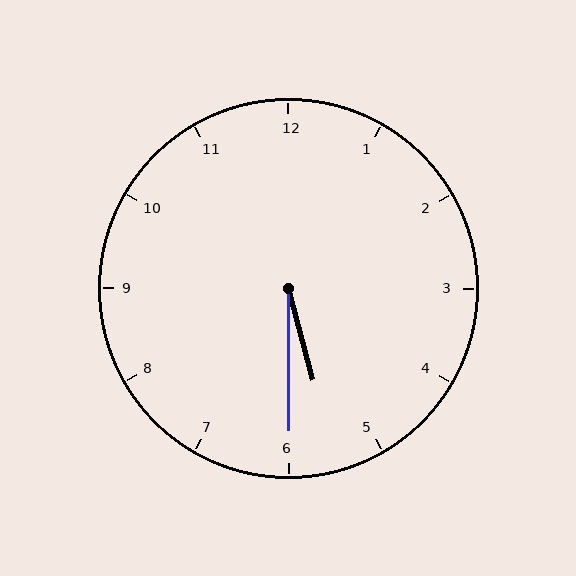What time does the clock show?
5:30.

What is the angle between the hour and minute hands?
Approximately 15 degrees.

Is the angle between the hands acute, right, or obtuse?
It is acute.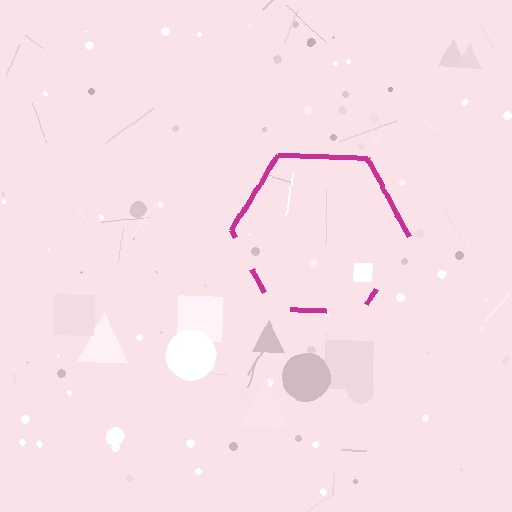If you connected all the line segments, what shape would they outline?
They would outline a hexagon.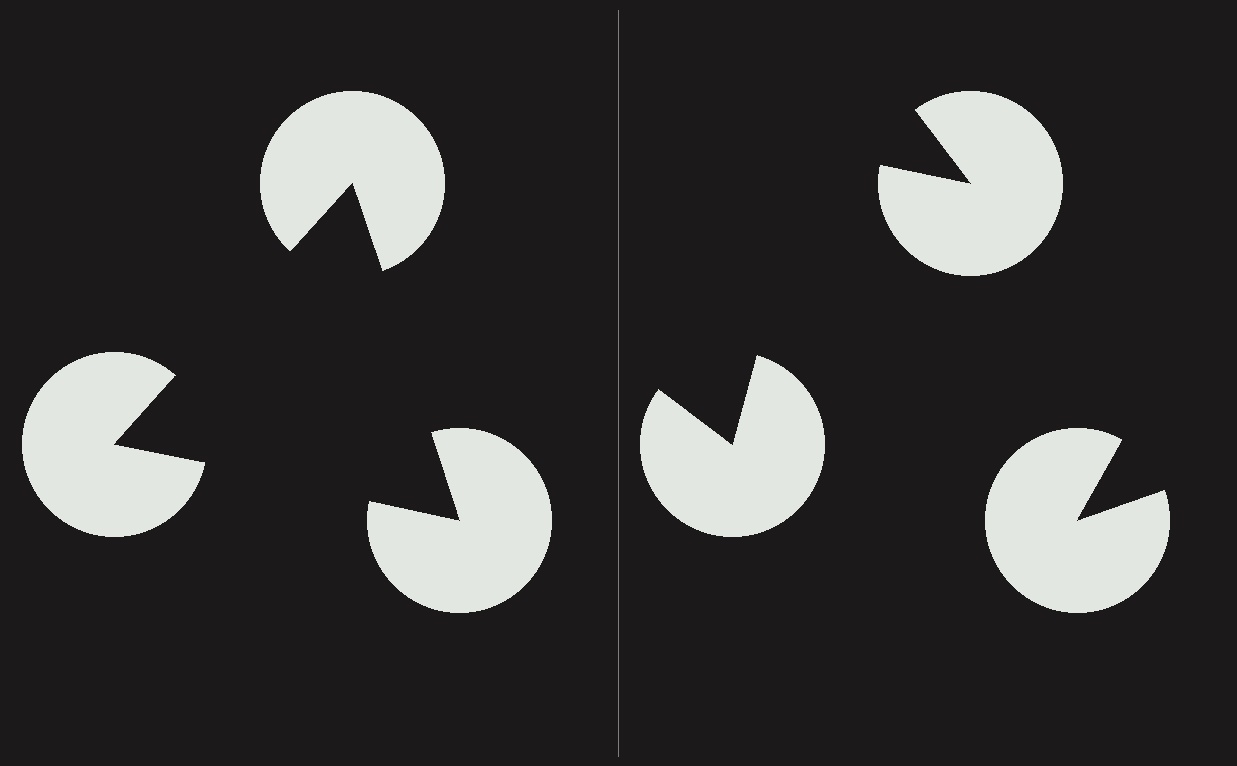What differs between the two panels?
The pac-man discs are positioned identically on both sides; only the wedge orientations differ. On the left they align to a triangle; on the right they are misaligned.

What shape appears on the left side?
An illusory triangle.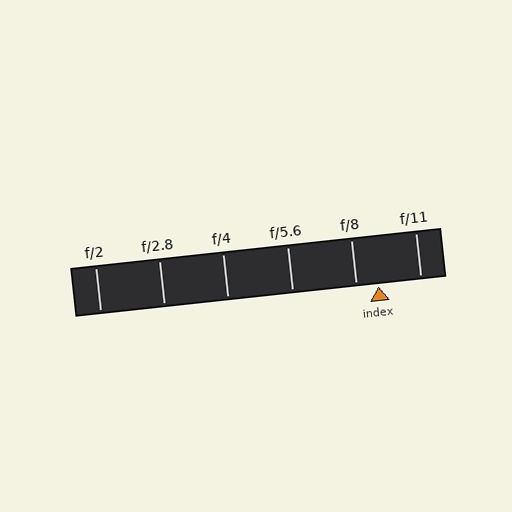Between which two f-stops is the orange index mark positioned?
The index mark is between f/8 and f/11.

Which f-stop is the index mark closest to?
The index mark is closest to f/8.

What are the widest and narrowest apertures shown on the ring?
The widest aperture shown is f/2 and the narrowest is f/11.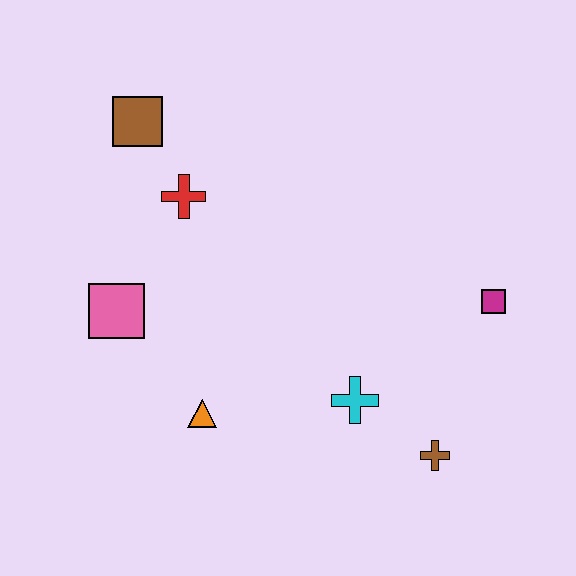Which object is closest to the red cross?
The brown square is closest to the red cross.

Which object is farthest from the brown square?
The brown cross is farthest from the brown square.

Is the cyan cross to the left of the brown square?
No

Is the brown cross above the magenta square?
No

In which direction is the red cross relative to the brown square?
The red cross is below the brown square.